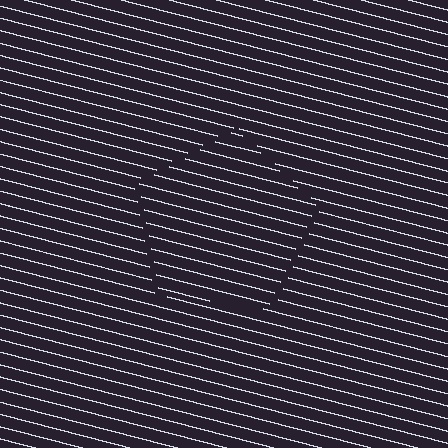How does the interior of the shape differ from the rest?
The interior of the shape contains the same grating, shifted by half a period — the contour is defined by the phase discontinuity where line-ends from the inner and outer gratings abut.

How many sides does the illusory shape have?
5 sides — the line-ends trace a pentagon.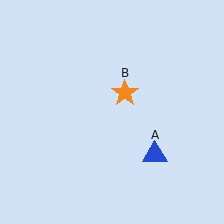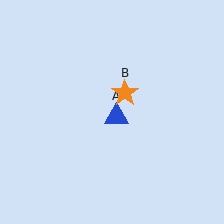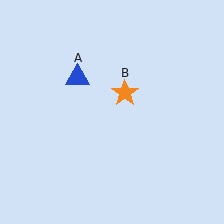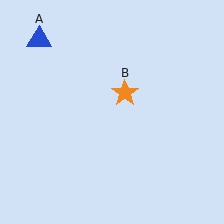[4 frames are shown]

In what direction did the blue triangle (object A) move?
The blue triangle (object A) moved up and to the left.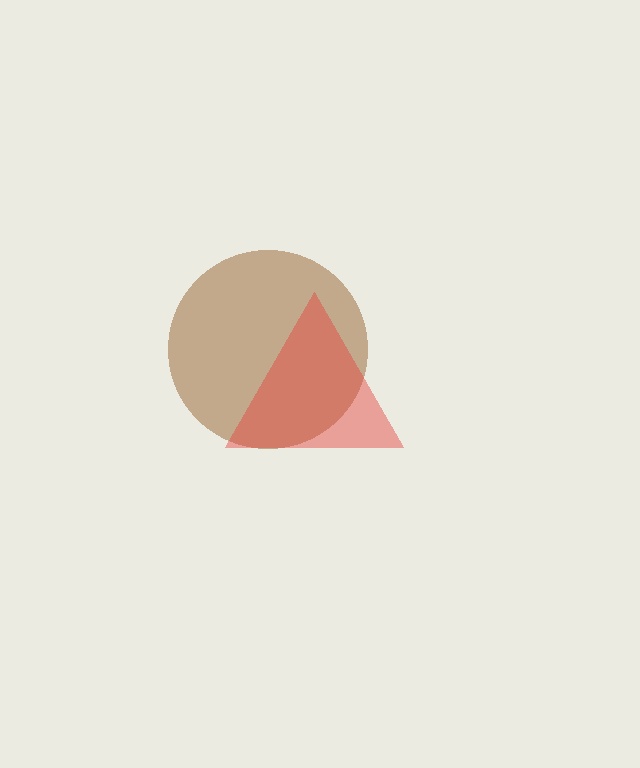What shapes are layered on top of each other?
The layered shapes are: a brown circle, a red triangle.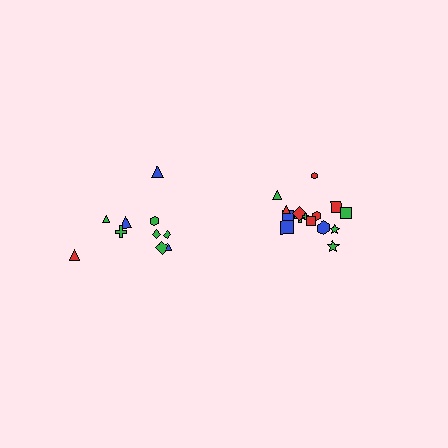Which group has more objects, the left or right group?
The right group.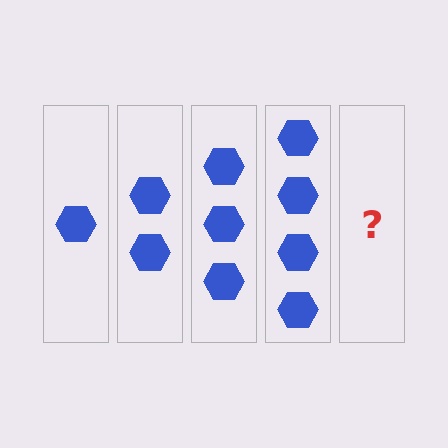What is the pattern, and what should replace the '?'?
The pattern is that each step adds one more hexagon. The '?' should be 5 hexagons.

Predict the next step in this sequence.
The next step is 5 hexagons.